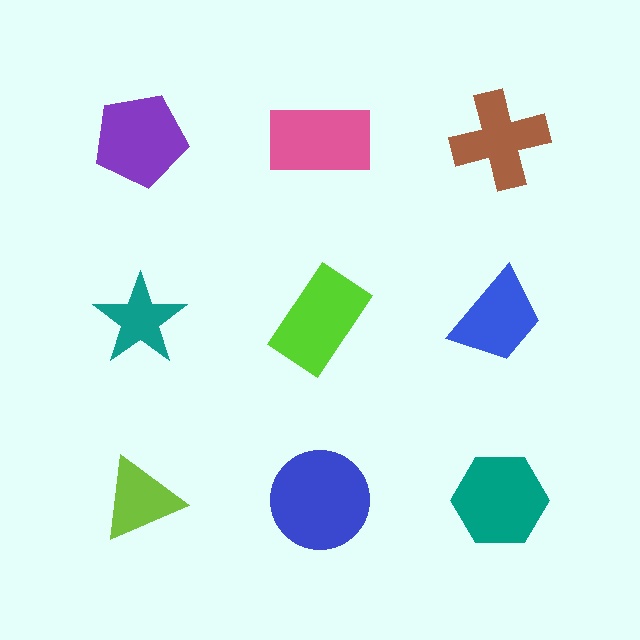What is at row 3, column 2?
A blue circle.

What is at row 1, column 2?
A pink rectangle.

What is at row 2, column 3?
A blue trapezoid.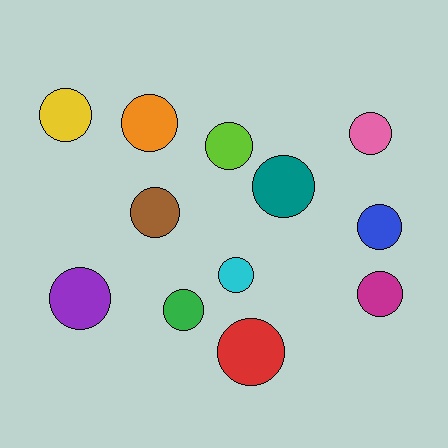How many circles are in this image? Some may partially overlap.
There are 12 circles.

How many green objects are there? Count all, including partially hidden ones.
There is 1 green object.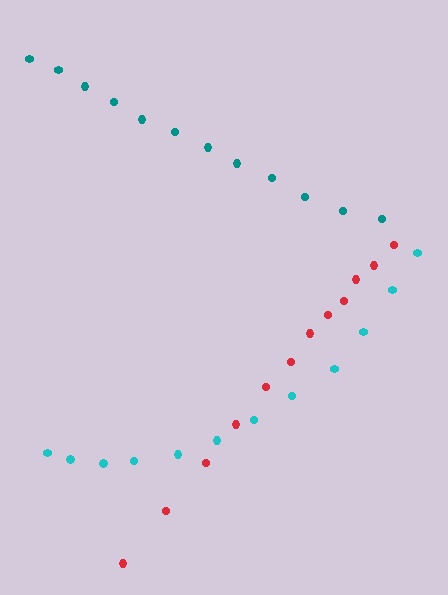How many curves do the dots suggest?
There are 3 distinct paths.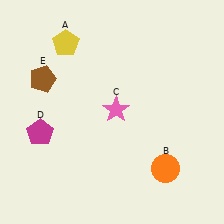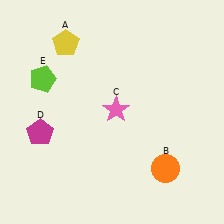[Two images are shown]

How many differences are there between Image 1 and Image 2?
There is 1 difference between the two images.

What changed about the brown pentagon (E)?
In Image 1, E is brown. In Image 2, it changed to lime.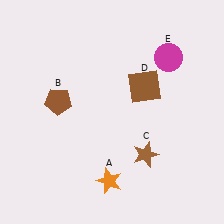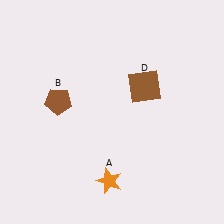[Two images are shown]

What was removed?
The brown star (C), the magenta circle (E) were removed in Image 2.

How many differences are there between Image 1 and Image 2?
There are 2 differences between the two images.